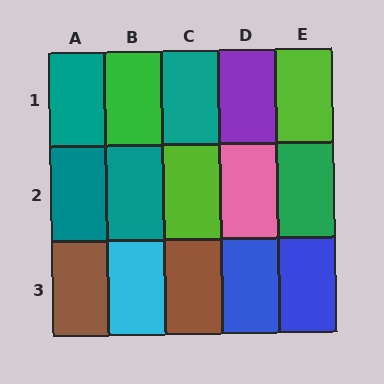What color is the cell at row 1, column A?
Teal.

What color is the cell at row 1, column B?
Green.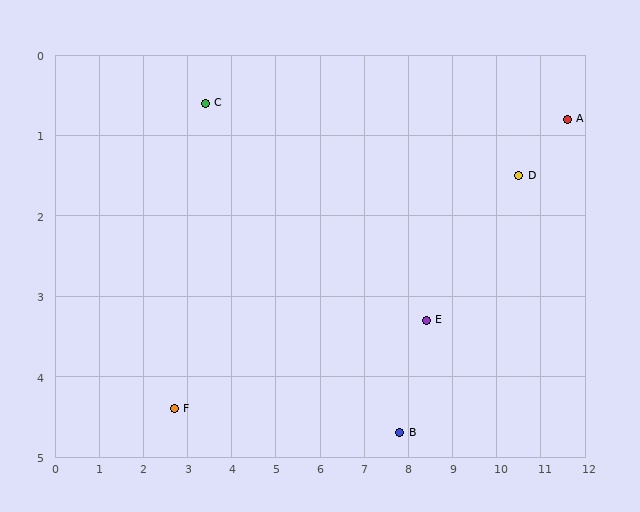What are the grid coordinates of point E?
Point E is at approximately (8.4, 3.3).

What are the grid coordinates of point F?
Point F is at approximately (2.7, 4.4).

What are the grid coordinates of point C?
Point C is at approximately (3.4, 0.6).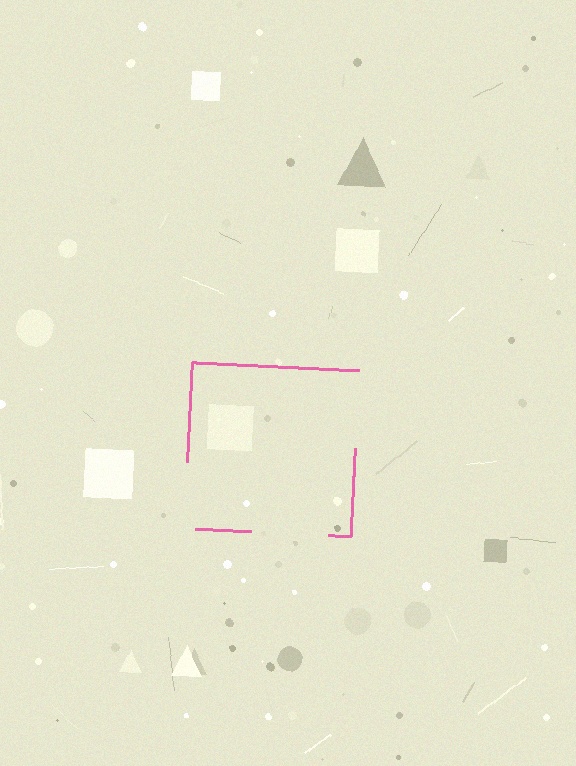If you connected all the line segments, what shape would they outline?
They would outline a square.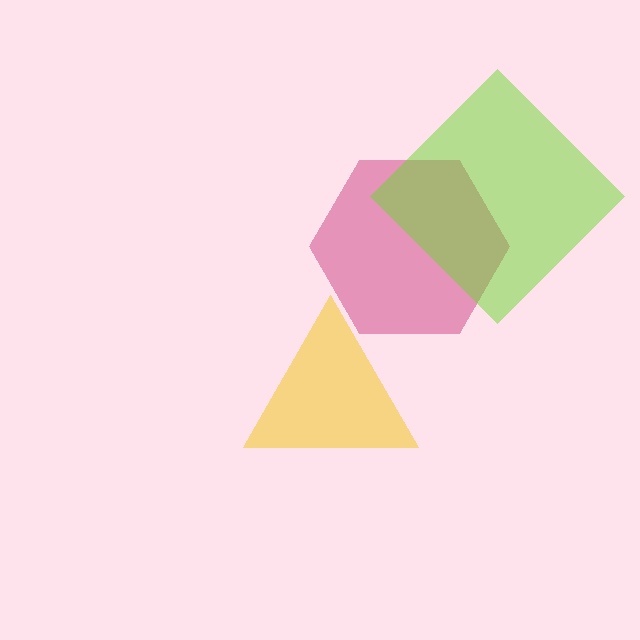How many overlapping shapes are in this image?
There are 3 overlapping shapes in the image.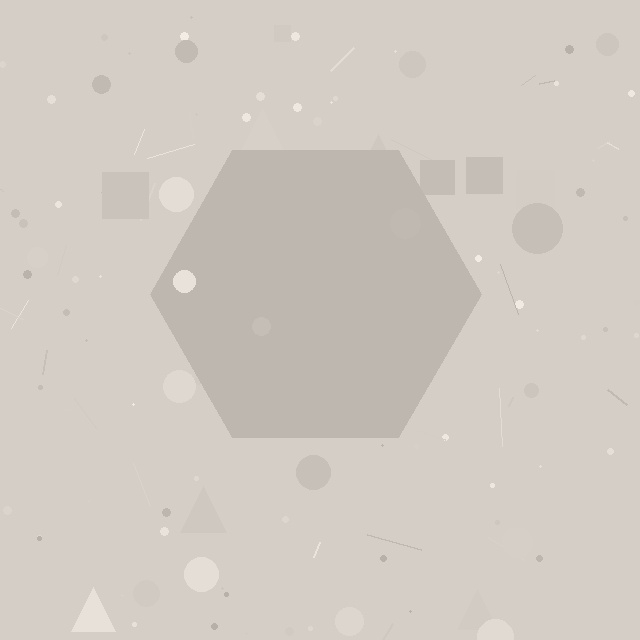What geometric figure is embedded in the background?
A hexagon is embedded in the background.